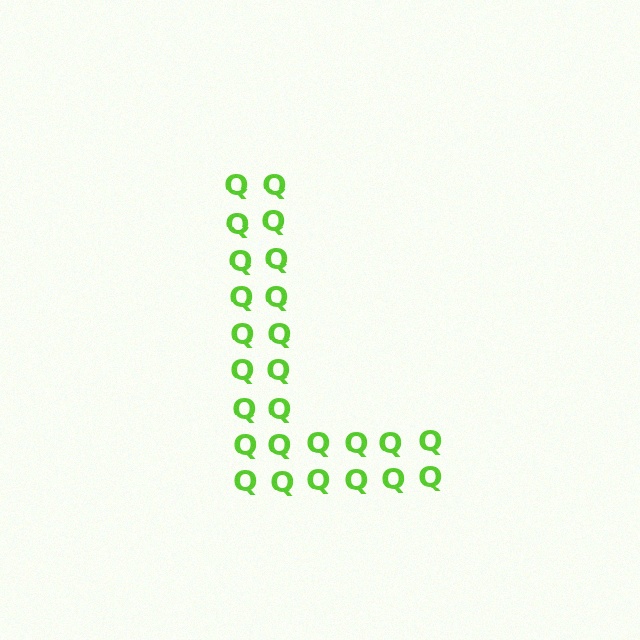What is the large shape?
The large shape is the letter L.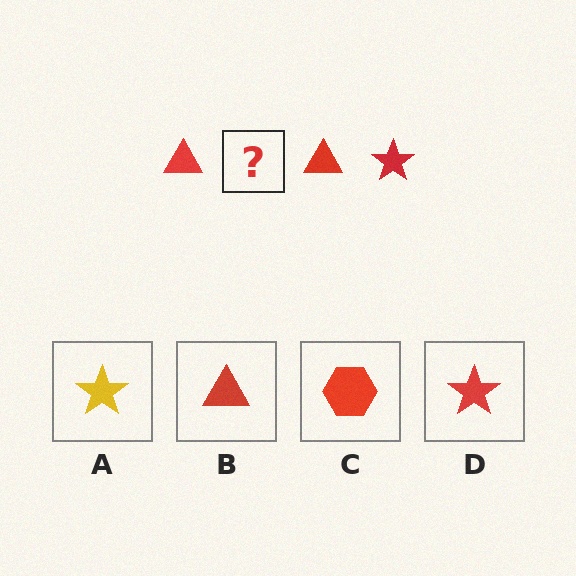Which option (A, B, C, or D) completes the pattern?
D.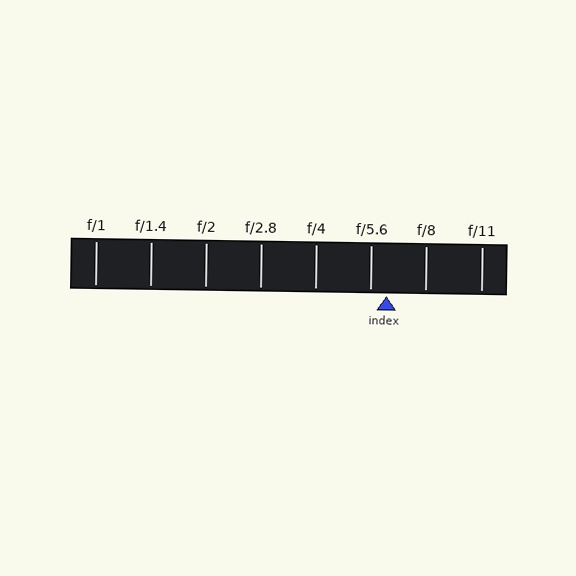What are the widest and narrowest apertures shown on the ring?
The widest aperture shown is f/1 and the narrowest is f/11.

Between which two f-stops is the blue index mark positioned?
The index mark is between f/5.6 and f/8.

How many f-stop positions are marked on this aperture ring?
There are 8 f-stop positions marked.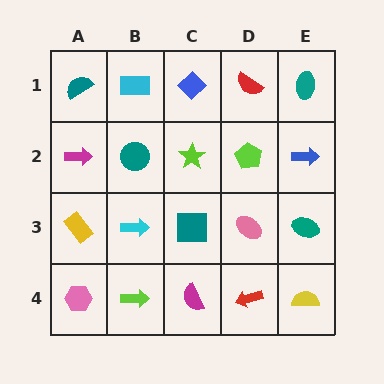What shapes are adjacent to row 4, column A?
A yellow rectangle (row 3, column A), a lime arrow (row 4, column B).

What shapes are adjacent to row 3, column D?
A lime pentagon (row 2, column D), a red arrow (row 4, column D), a teal square (row 3, column C), a teal ellipse (row 3, column E).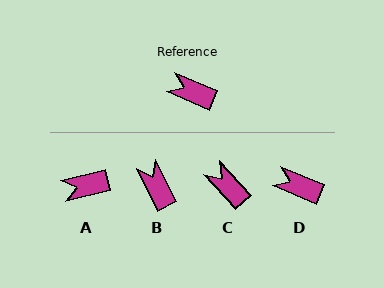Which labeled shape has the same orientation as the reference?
D.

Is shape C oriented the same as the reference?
No, it is off by about 25 degrees.